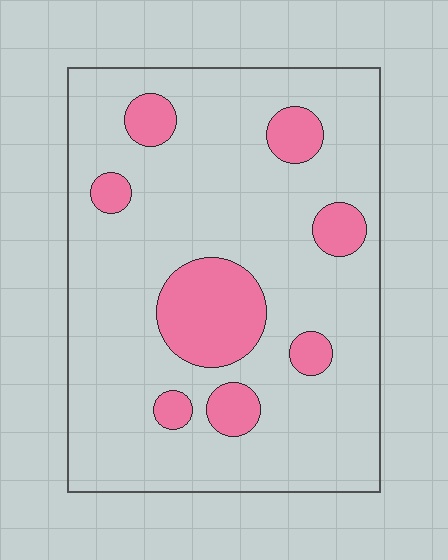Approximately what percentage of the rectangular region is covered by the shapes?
Approximately 20%.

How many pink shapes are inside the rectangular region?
8.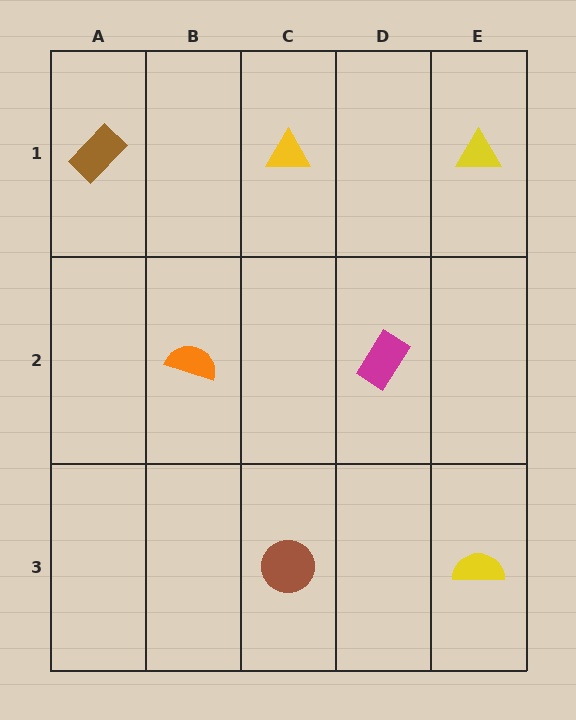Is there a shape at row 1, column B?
No, that cell is empty.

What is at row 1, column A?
A brown rectangle.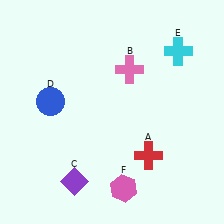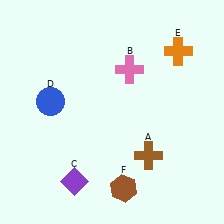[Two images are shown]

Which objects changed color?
A changed from red to brown. E changed from cyan to orange. F changed from pink to brown.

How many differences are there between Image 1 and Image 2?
There are 3 differences between the two images.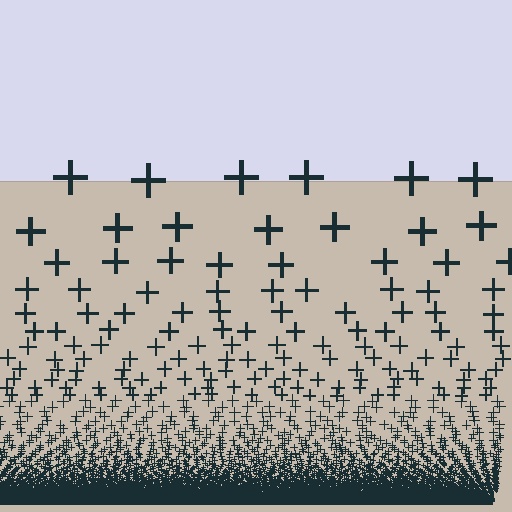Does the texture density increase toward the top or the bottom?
Density increases toward the bottom.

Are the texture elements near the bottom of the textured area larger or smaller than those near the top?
Smaller. The gradient is inverted — elements near the bottom are smaller and denser.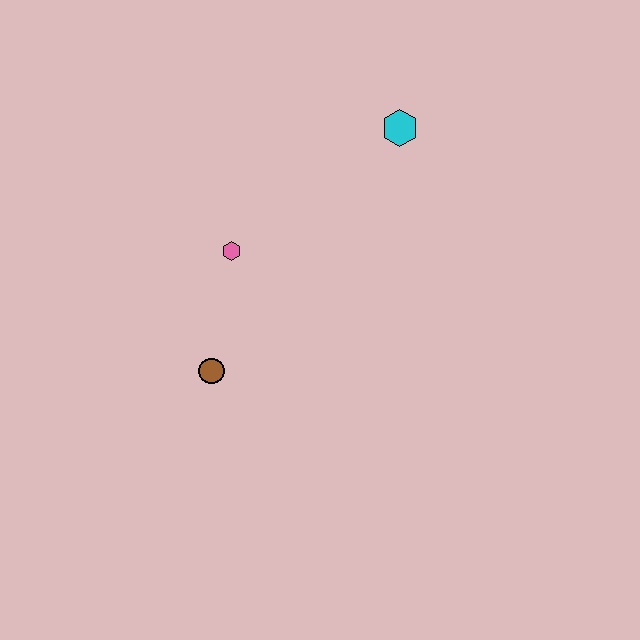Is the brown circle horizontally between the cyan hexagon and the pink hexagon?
No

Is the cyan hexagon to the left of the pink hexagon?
No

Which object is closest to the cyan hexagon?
The pink hexagon is closest to the cyan hexagon.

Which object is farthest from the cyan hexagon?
The brown circle is farthest from the cyan hexagon.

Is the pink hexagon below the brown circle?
No